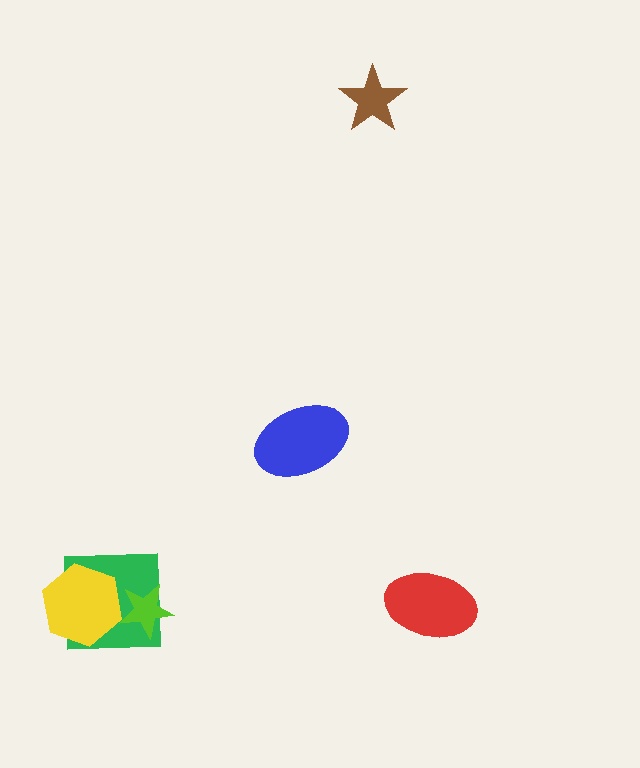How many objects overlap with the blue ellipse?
0 objects overlap with the blue ellipse.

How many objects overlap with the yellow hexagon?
2 objects overlap with the yellow hexagon.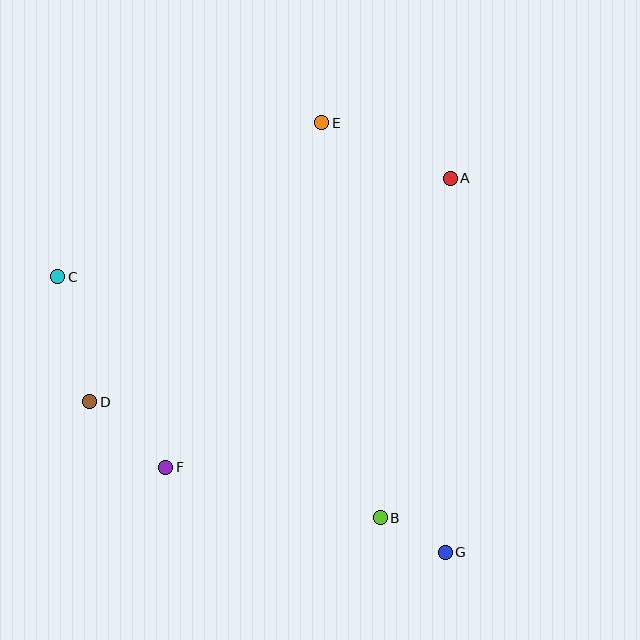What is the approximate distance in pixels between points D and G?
The distance between D and G is approximately 386 pixels.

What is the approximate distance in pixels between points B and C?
The distance between B and C is approximately 403 pixels.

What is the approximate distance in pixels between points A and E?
The distance between A and E is approximately 140 pixels.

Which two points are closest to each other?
Points B and G are closest to each other.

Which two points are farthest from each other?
Points C and G are farthest from each other.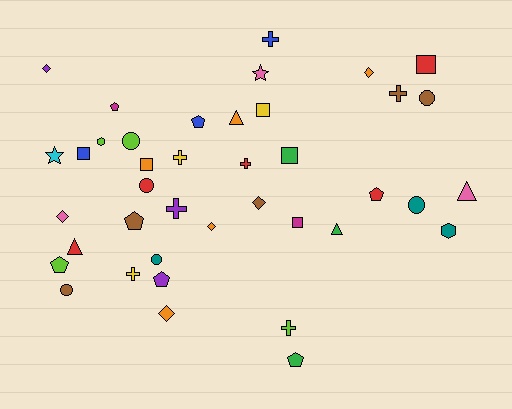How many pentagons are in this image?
There are 7 pentagons.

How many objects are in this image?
There are 40 objects.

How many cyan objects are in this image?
There is 1 cyan object.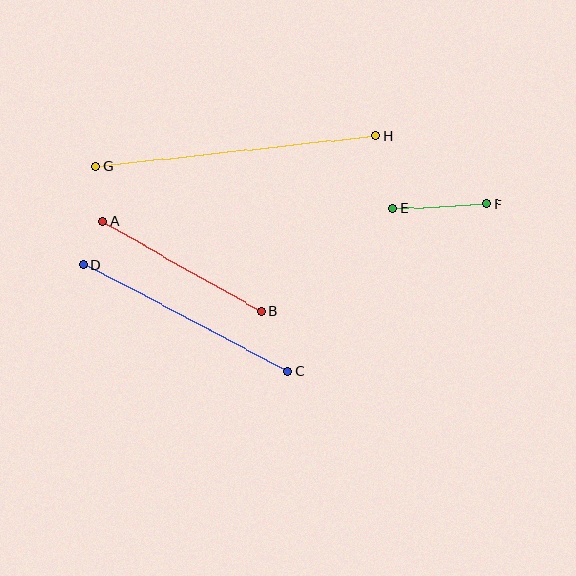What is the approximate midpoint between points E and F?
The midpoint is at approximately (440, 206) pixels.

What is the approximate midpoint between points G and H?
The midpoint is at approximately (236, 151) pixels.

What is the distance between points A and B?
The distance is approximately 182 pixels.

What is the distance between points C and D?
The distance is approximately 230 pixels.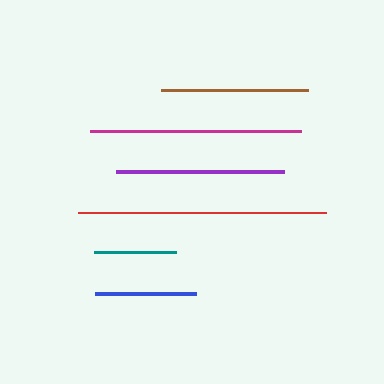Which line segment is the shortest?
The teal line is the shortest at approximately 82 pixels.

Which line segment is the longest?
The red line is the longest at approximately 249 pixels.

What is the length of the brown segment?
The brown segment is approximately 147 pixels long.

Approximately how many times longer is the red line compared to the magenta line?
The red line is approximately 1.2 times the length of the magenta line.